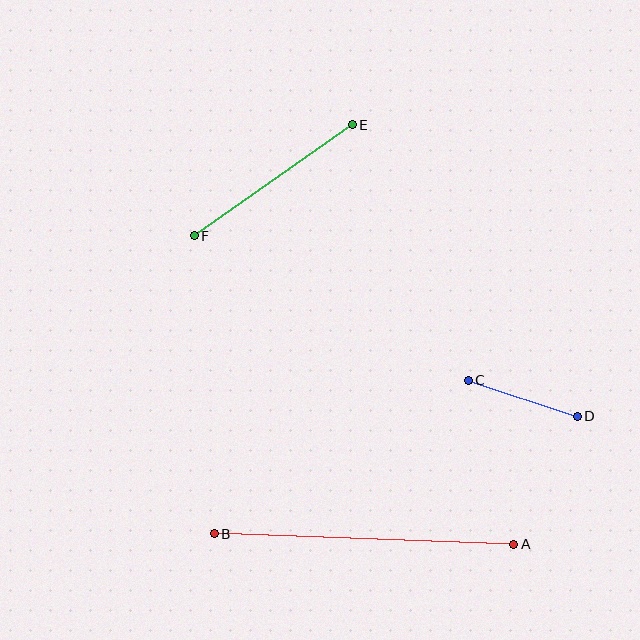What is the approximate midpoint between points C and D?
The midpoint is at approximately (523, 398) pixels.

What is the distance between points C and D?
The distance is approximately 115 pixels.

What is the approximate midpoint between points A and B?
The midpoint is at approximately (364, 539) pixels.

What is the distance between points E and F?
The distance is approximately 193 pixels.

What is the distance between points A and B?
The distance is approximately 299 pixels.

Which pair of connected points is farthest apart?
Points A and B are farthest apart.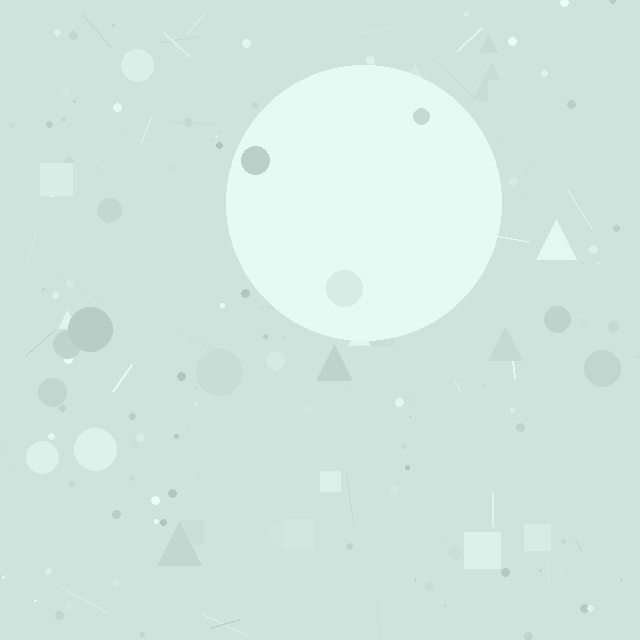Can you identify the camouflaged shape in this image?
The camouflaged shape is a circle.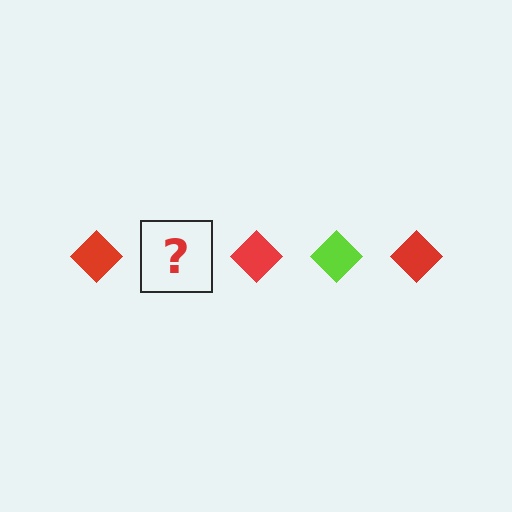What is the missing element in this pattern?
The missing element is a lime diamond.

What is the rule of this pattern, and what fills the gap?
The rule is that the pattern cycles through red, lime diamonds. The gap should be filled with a lime diamond.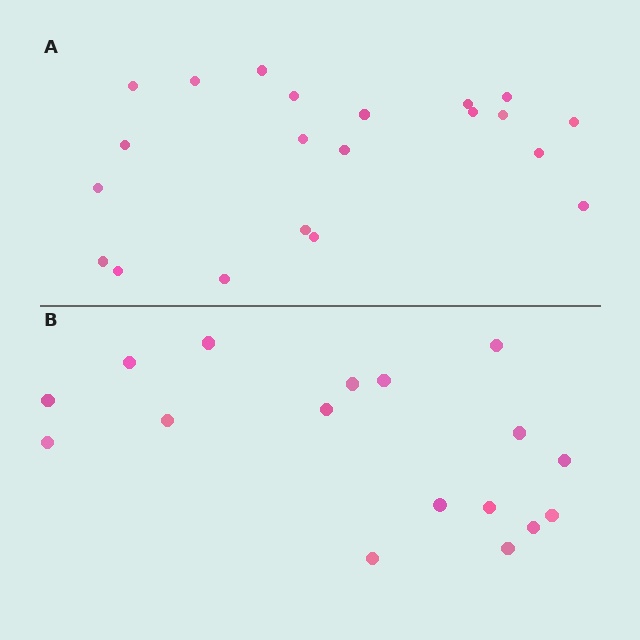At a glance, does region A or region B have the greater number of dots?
Region A (the top region) has more dots.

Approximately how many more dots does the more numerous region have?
Region A has about 4 more dots than region B.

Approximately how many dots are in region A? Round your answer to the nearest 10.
About 20 dots. (The exact count is 21, which rounds to 20.)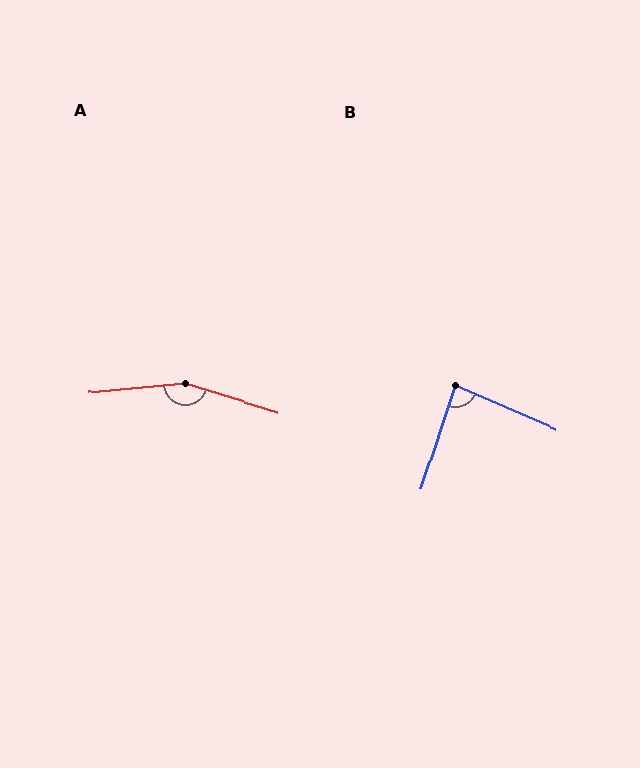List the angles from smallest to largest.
B (85°), A (157°).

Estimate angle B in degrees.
Approximately 85 degrees.